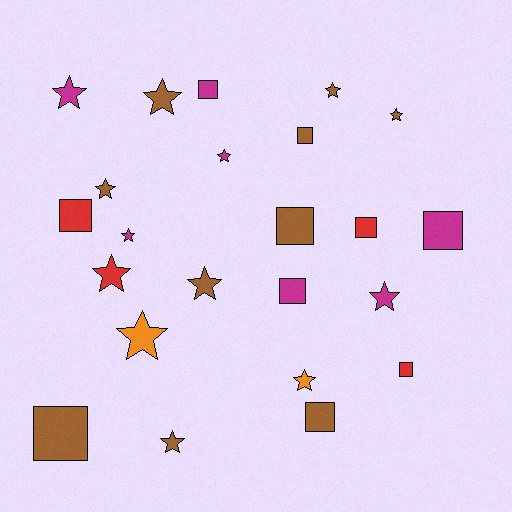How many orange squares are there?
There are no orange squares.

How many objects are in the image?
There are 23 objects.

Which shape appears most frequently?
Star, with 13 objects.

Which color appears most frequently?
Brown, with 10 objects.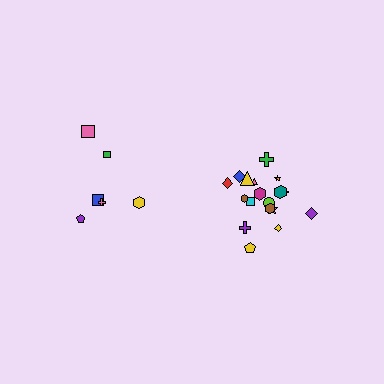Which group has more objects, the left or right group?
The right group.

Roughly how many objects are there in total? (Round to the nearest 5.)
Roughly 25 objects in total.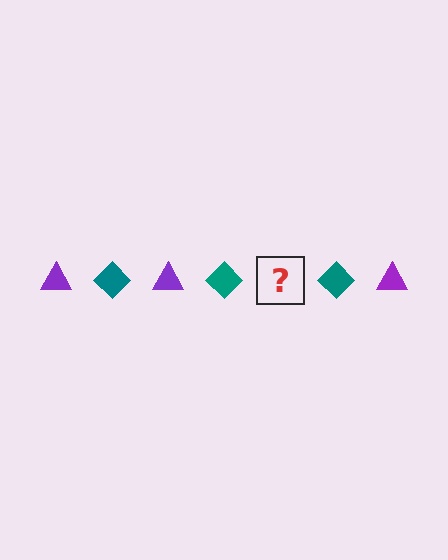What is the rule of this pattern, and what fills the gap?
The rule is that the pattern alternates between purple triangle and teal diamond. The gap should be filled with a purple triangle.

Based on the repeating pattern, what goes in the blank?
The blank should be a purple triangle.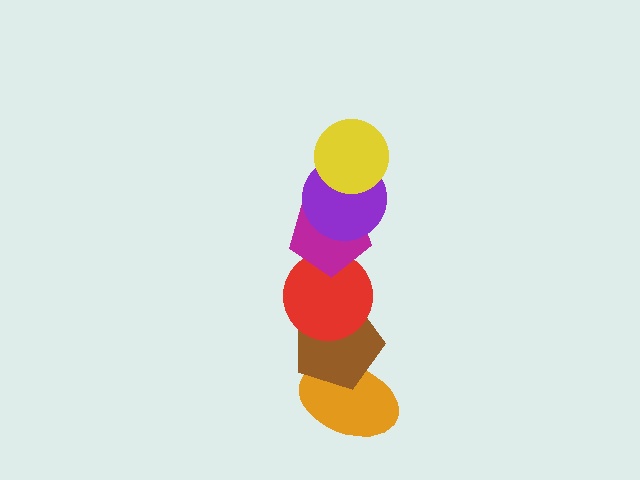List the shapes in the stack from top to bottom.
From top to bottom: the yellow circle, the purple circle, the magenta pentagon, the red circle, the brown pentagon, the orange ellipse.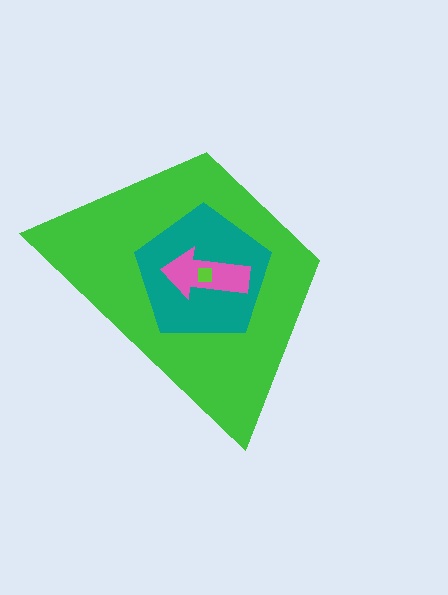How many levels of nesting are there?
4.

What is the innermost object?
The lime square.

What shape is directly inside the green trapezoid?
The teal pentagon.